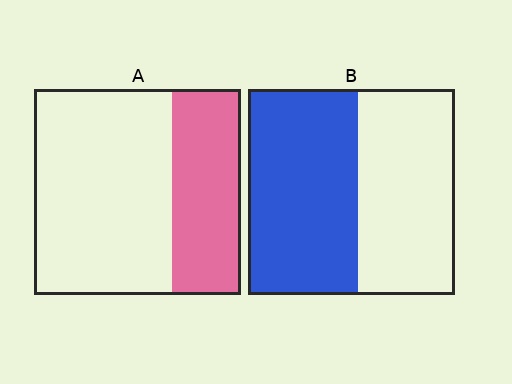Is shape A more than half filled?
No.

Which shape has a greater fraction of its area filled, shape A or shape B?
Shape B.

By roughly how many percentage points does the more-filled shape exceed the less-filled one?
By roughly 20 percentage points (B over A).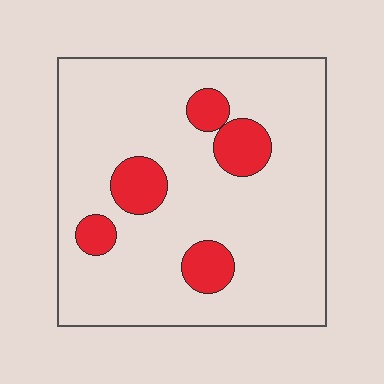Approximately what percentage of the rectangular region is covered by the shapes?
Approximately 15%.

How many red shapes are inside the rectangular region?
5.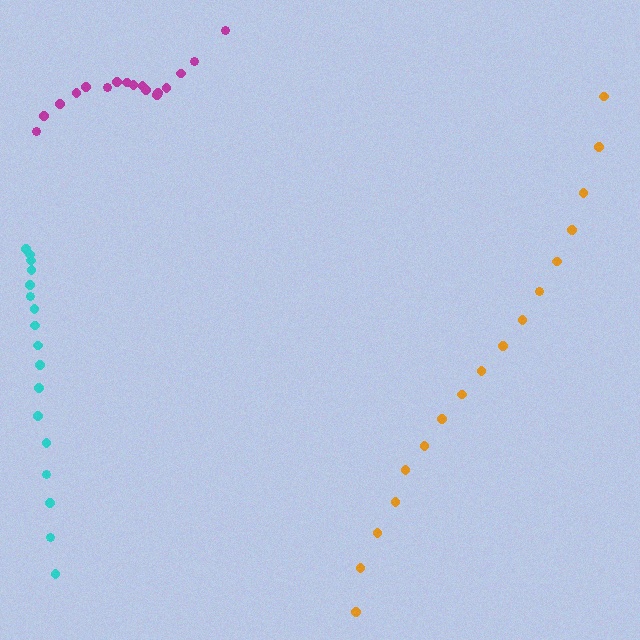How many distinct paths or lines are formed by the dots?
There are 3 distinct paths.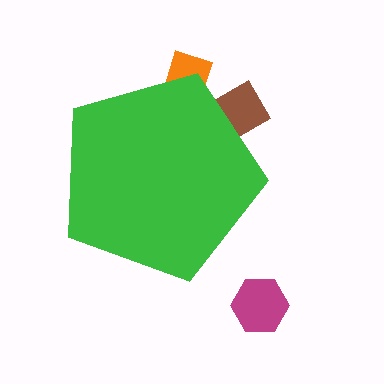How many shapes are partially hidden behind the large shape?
2 shapes are partially hidden.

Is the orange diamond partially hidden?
Yes, the orange diamond is partially hidden behind the green pentagon.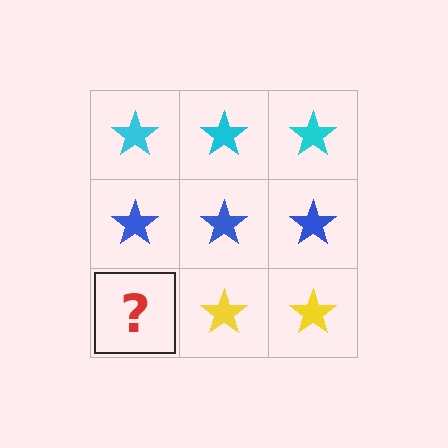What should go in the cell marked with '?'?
The missing cell should contain a yellow star.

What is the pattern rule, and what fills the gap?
The rule is that each row has a consistent color. The gap should be filled with a yellow star.